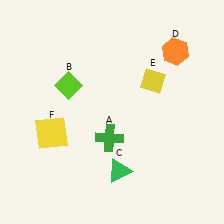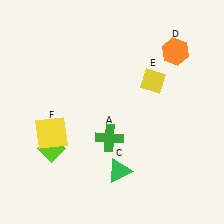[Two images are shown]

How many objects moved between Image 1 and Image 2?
1 object moved between the two images.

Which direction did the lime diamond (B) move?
The lime diamond (B) moved down.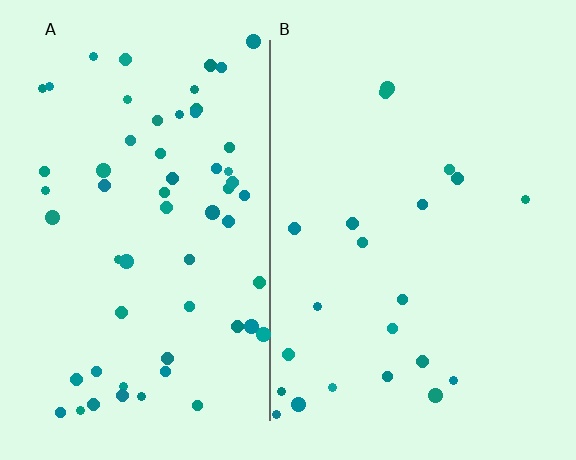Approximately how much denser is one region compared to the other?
Approximately 2.8× — region A over region B.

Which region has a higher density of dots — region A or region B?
A (the left).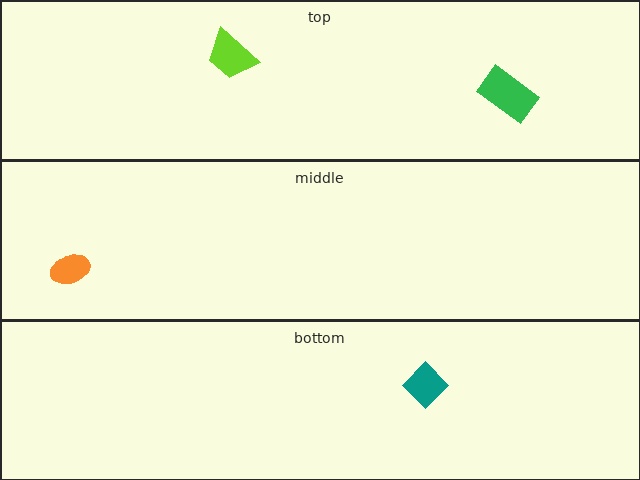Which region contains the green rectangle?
The top region.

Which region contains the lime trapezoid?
The top region.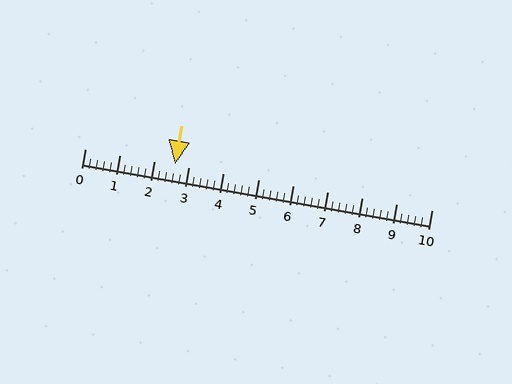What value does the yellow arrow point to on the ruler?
The yellow arrow points to approximately 2.6.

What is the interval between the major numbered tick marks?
The major tick marks are spaced 1 units apart.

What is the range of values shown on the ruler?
The ruler shows values from 0 to 10.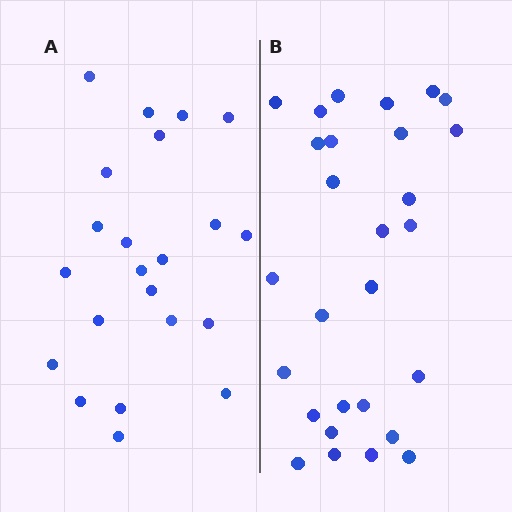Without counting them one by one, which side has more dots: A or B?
Region B (the right region) has more dots.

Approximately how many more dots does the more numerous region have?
Region B has about 6 more dots than region A.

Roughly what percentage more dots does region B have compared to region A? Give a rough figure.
About 25% more.